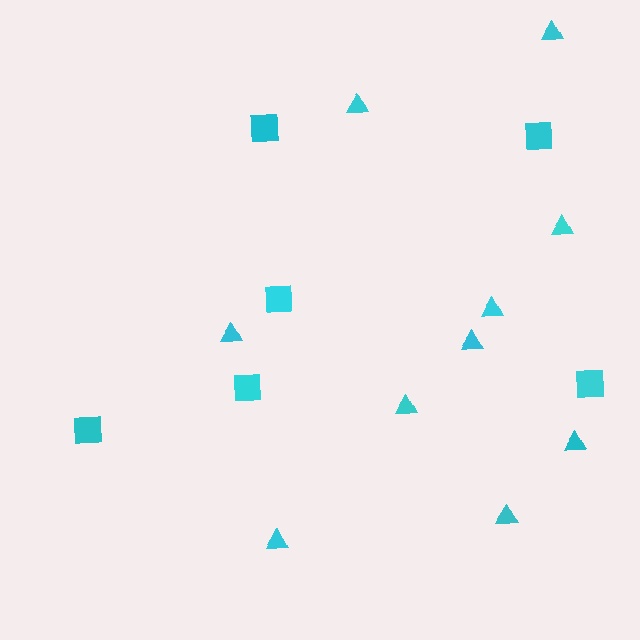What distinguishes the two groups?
There are 2 groups: one group of squares (6) and one group of triangles (10).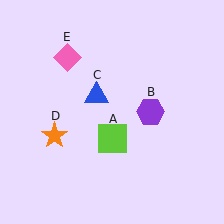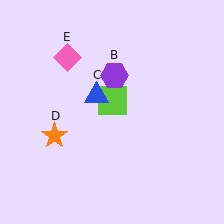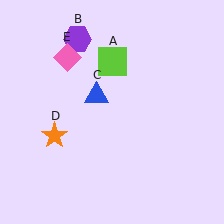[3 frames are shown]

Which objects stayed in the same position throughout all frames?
Blue triangle (object C) and orange star (object D) and pink diamond (object E) remained stationary.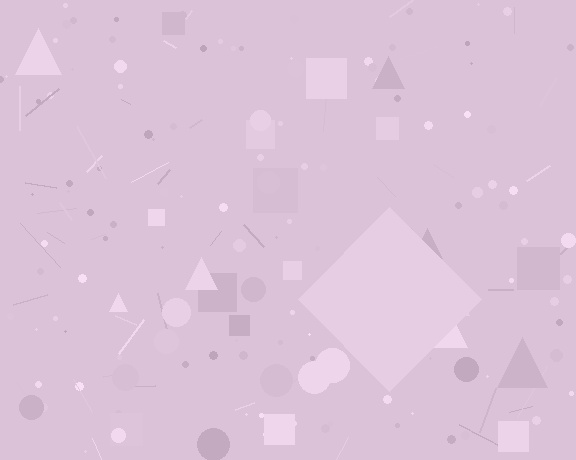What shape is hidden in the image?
A diamond is hidden in the image.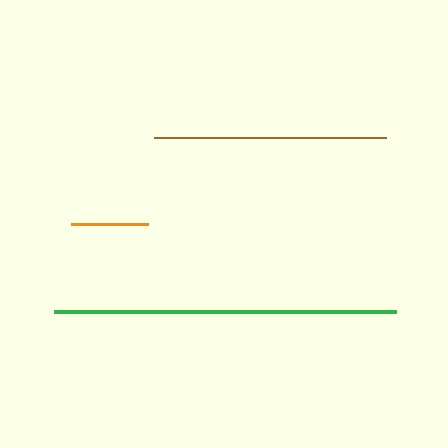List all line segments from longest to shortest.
From longest to shortest: green, brown, orange.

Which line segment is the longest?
The green line is the longest at approximately 342 pixels.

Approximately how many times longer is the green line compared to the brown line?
The green line is approximately 1.5 times the length of the brown line.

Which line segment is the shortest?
The orange line is the shortest at approximately 76 pixels.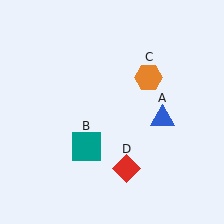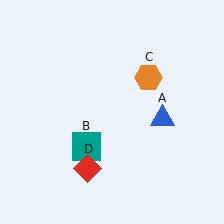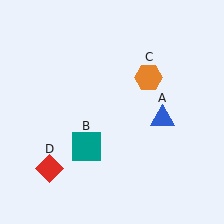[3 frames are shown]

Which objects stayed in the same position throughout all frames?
Blue triangle (object A) and teal square (object B) and orange hexagon (object C) remained stationary.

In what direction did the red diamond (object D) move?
The red diamond (object D) moved left.